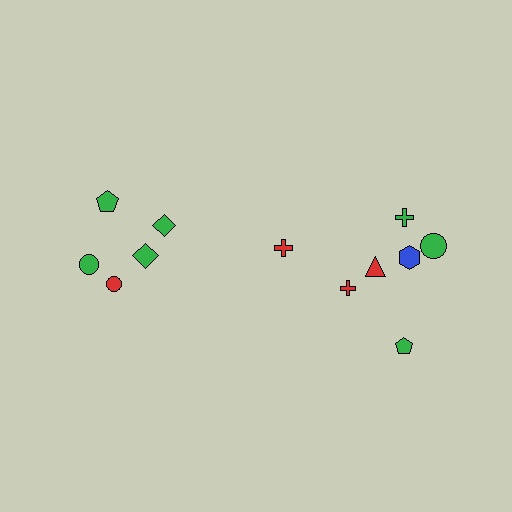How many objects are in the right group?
There are 7 objects.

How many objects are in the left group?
There are 5 objects.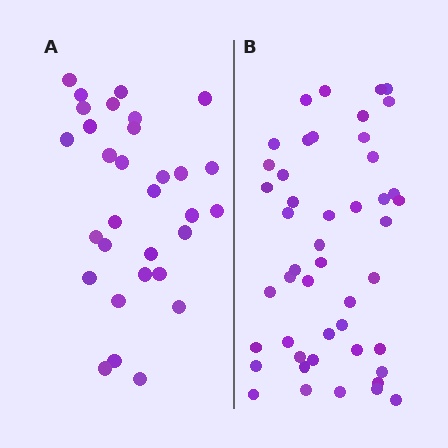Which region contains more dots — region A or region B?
Region B (the right region) has more dots.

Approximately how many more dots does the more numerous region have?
Region B has approximately 15 more dots than region A.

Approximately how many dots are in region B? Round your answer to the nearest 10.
About 50 dots. (The exact count is 47, which rounds to 50.)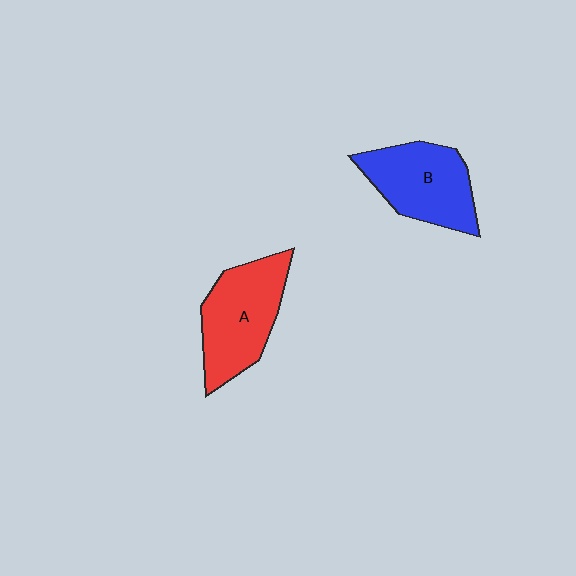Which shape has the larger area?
Shape A (red).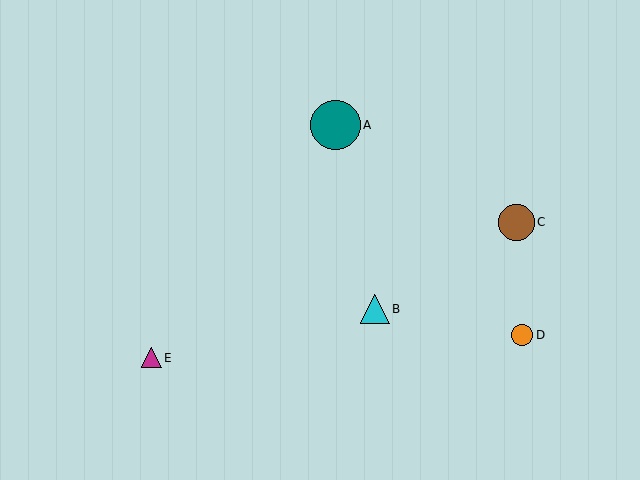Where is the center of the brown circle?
The center of the brown circle is at (516, 222).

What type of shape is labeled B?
Shape B is a cyan triangle.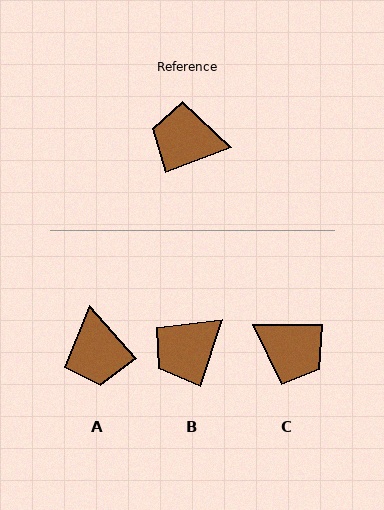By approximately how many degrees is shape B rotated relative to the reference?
Approximately 51 degrees counter-clockwise.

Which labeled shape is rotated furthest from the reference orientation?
C, about 159 degrees away.